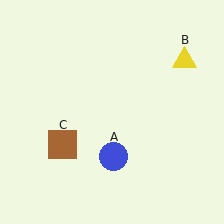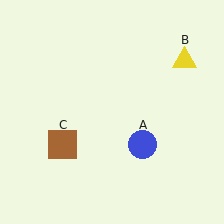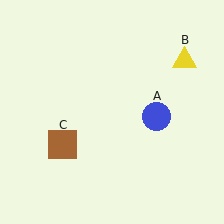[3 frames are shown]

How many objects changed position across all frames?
1 object changed position: blue circle (object A).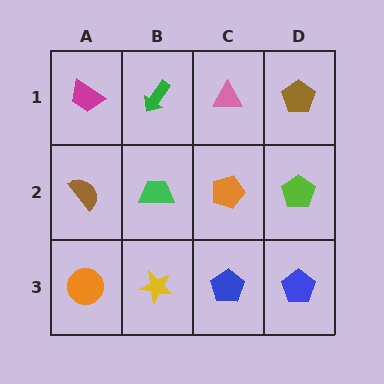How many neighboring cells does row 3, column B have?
3.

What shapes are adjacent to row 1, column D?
A lime pentagon (row 2, column D), a pink triangle (row 1, column C).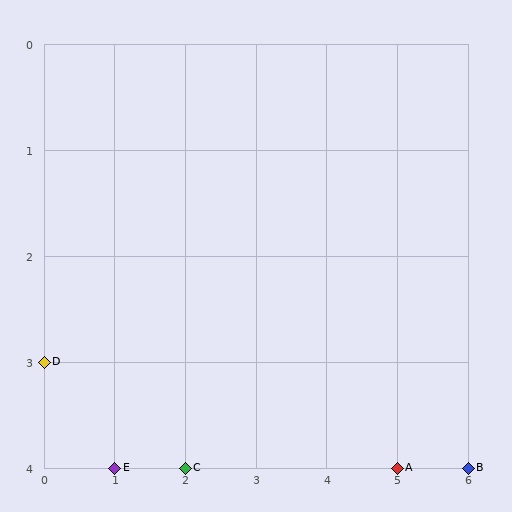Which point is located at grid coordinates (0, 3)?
Point D is at (0, 3).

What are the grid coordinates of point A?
Point A is at grid coordinates (5, 4).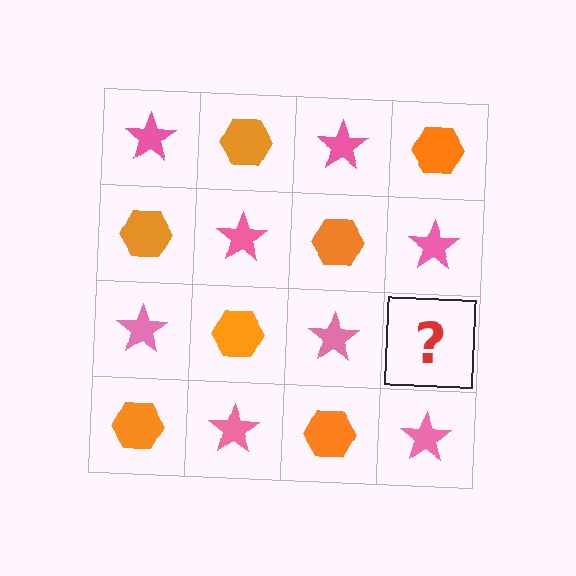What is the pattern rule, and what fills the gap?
The rule is that it alternates pink star and orange hexagon in a checkerboard pattern. The gap should be filled with an orange hexagon.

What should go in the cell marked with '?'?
The missing cell should contain an orange hexagon.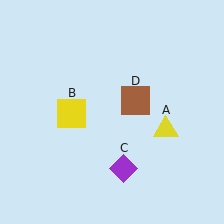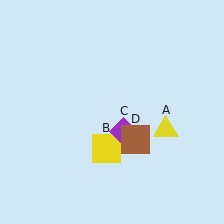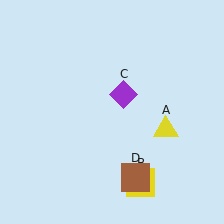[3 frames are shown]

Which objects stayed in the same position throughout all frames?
Yellow triangle (object A) remained stationary.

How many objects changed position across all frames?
3 objects changed position: yellow square (object B), purple diamond (object C), brown square (object D).